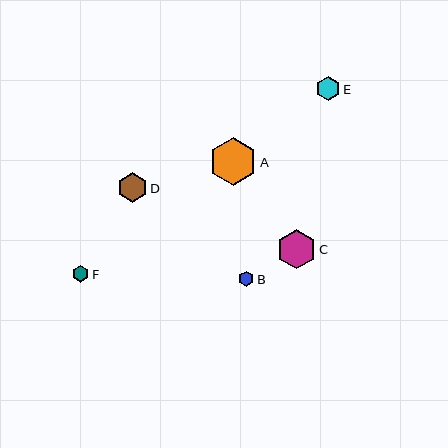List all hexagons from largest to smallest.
From largest to smallest: A, C, D, E, F, B.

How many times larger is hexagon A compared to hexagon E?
Hexagon A is approximately 2.0 times the size of hexagon E.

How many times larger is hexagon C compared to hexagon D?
Hexagon C is approximately 1.3 times the size of hexagon D.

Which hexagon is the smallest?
Hexagon B is the smallest with a size of approximately 15 pixels.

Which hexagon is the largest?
Hexagon A is the largest with a size of approximately 48 pixels.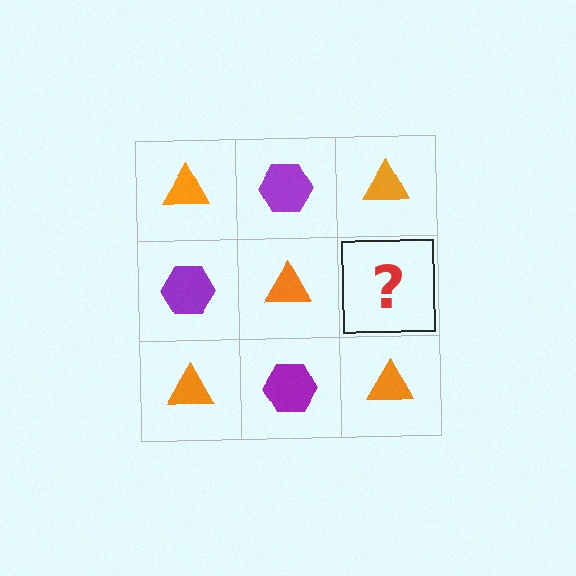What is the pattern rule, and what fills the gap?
The rule is that it alternates orange triangle and purple hexagon in a checkerboard pattern. The gap should be filled with a purple hexagon.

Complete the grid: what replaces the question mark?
The question mark should be replaced with a purple hexagon.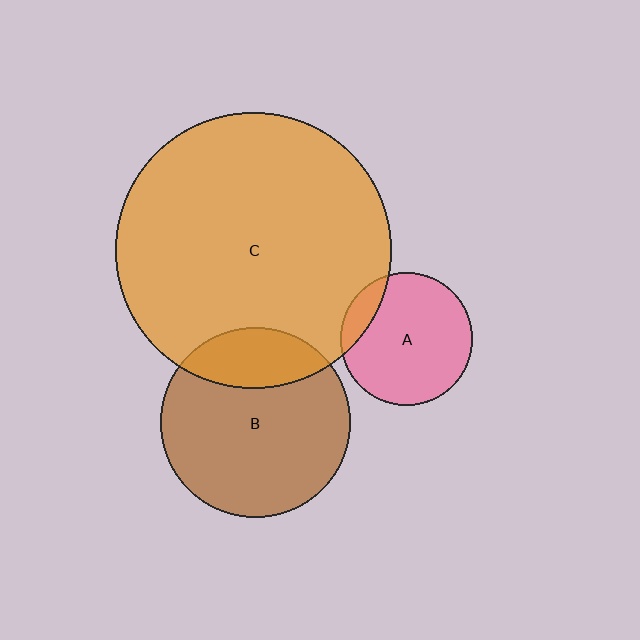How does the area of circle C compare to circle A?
Approximately 4.4 times.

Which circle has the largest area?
Circle C (orange).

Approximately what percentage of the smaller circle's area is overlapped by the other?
Approximately 20%.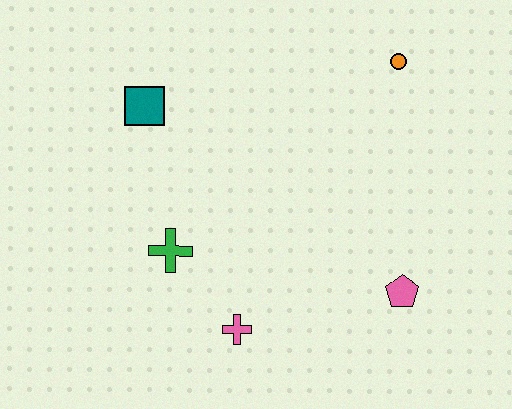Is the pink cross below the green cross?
Yes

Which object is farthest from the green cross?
The orange circle is farthest from the green cross.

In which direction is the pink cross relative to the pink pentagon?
The pink cross is to the left of the pink pentagon.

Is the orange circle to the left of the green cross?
No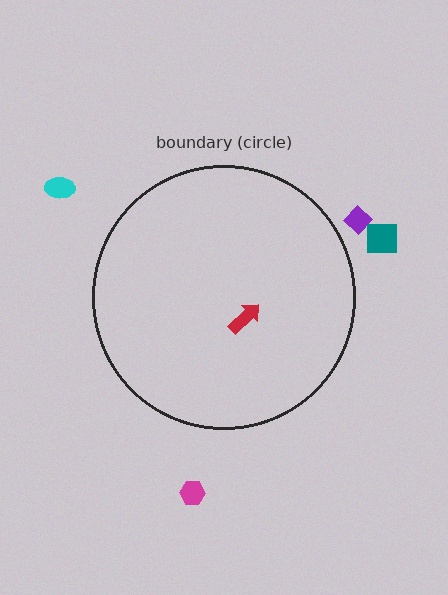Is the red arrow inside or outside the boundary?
Inside.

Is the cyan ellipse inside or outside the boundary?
Outside.